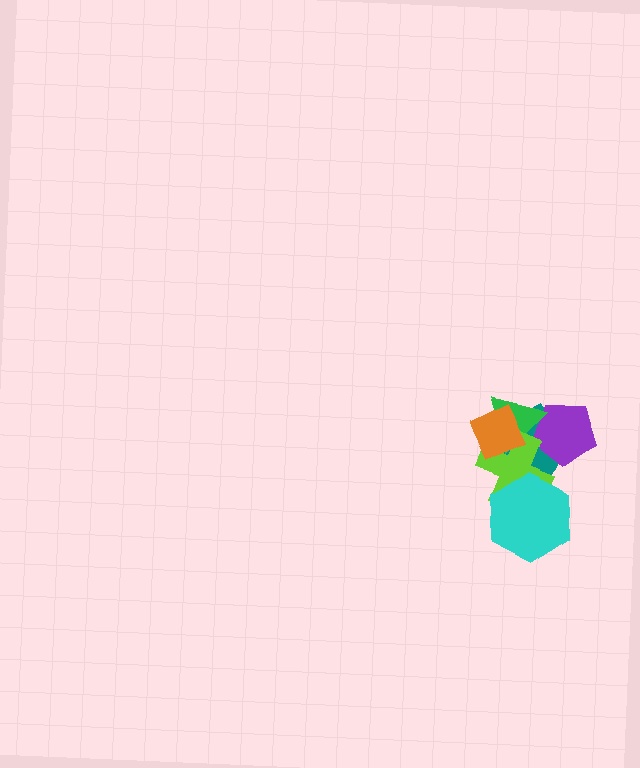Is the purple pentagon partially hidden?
Yes, it is partially covered by another shape.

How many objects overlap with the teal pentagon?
5 objects overlap with the teal pentagon.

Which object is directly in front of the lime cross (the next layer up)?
The orange diamond is directly in front of the lime cross.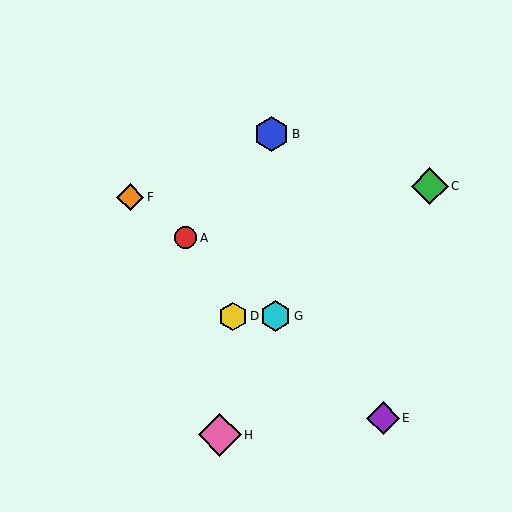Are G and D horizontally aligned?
Yes, both are at y≈316.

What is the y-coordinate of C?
Object C is at y≈186.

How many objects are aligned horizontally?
2 objects (D, G) are aligned horizontally.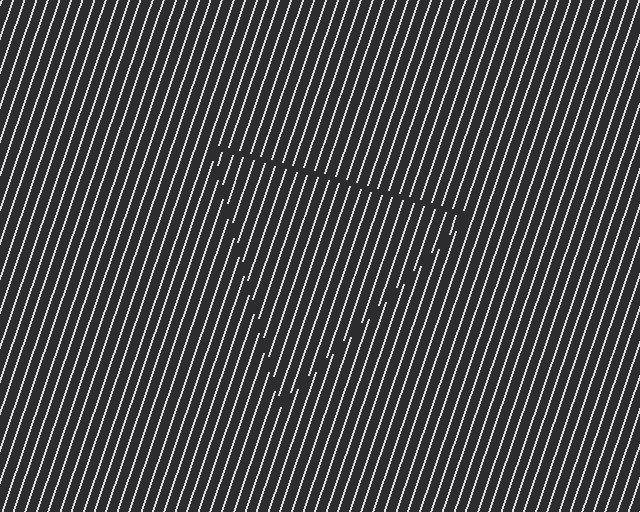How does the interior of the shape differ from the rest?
The interior of the shape contains the same grating, shifted by half a period — the contour is defined by the phase discontinuity where line-ends from the inner and outer gratings abut.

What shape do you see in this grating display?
An illusory triangle. The interior of the shape contains the same grating, shifted by half a period — the contour is defined by the phase discontinuity where line-ends from the inner and outer gratings abut.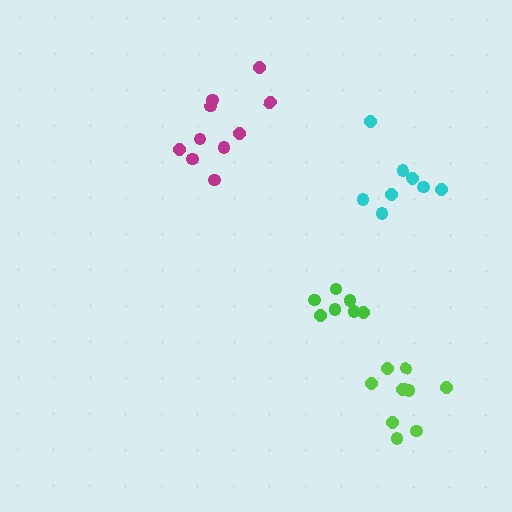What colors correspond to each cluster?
The clusters are colored: lime, magenta, green, cyan.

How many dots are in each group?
Group 1: 10 dots, Group 2: 10 dots, Group 3: 7 dots, Group 4: 8 dots (35 total).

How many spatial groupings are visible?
There are 4 spatial groupings.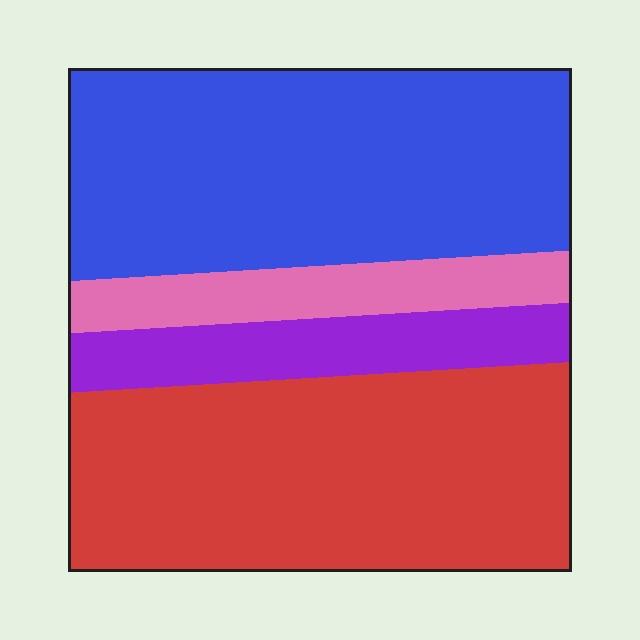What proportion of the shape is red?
Red covers roughly 40% of the shape.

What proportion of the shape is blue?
Blue covers around 40% of the shape.